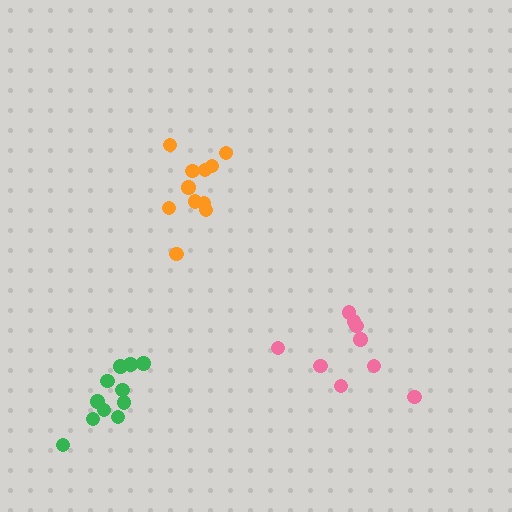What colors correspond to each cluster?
The clusters are colored: orange, pink, green.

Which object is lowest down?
The green cluster is bottommost.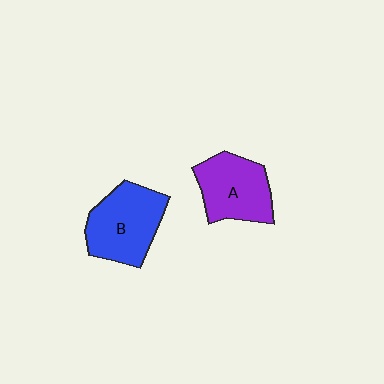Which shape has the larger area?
Shape B (blue).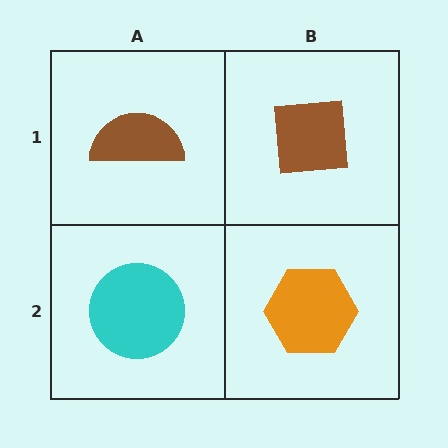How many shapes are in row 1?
2 shapes.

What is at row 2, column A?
A cyan circle.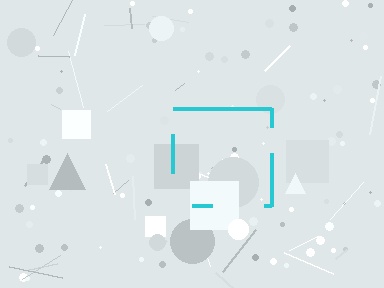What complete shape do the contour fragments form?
The contour fragments form a square.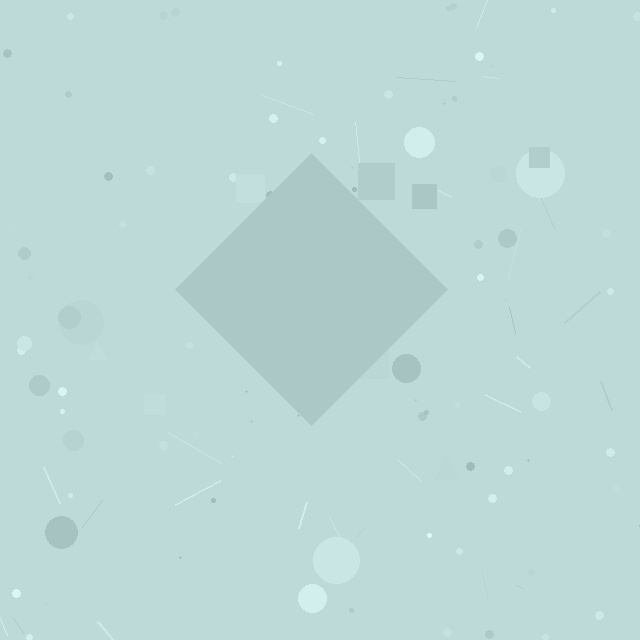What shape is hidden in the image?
A diamond is hidden in the image.